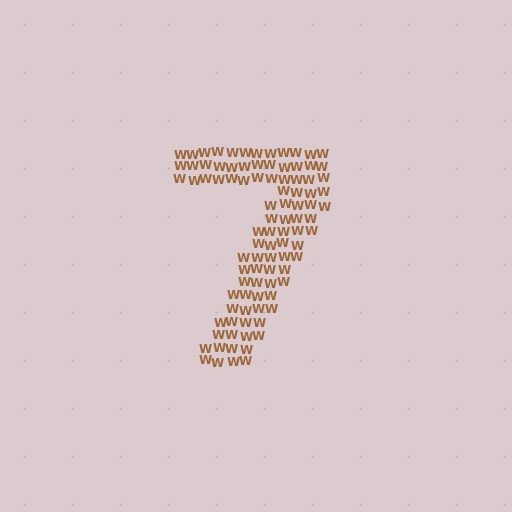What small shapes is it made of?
It is made of small letter W's.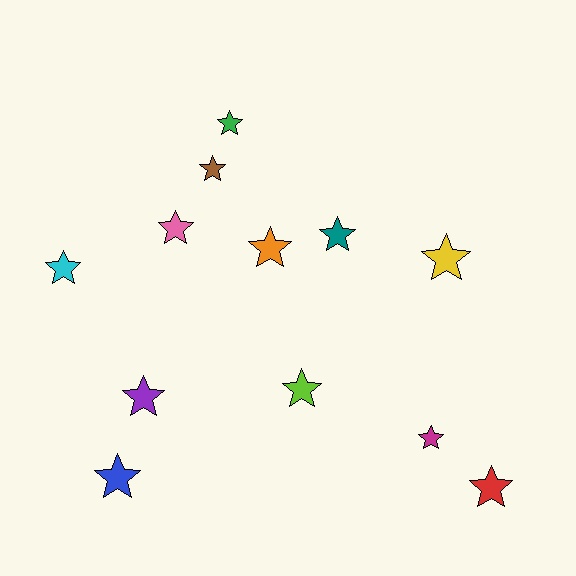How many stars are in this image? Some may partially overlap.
There are 12 stars.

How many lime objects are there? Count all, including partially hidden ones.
There is 1 lime object.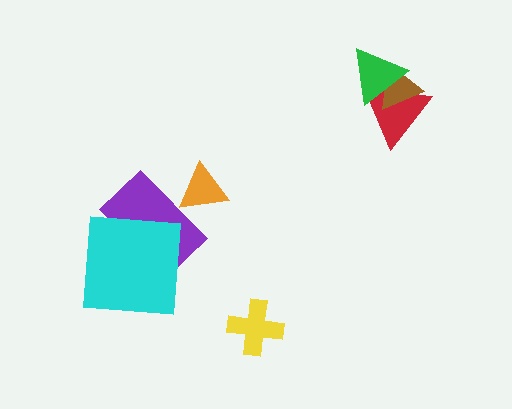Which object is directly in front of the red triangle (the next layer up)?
The brown triangle is directly in front of the red triangle.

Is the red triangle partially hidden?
Yes, it is partially covered by another shape.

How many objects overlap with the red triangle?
2 objects overlap with the red triangle.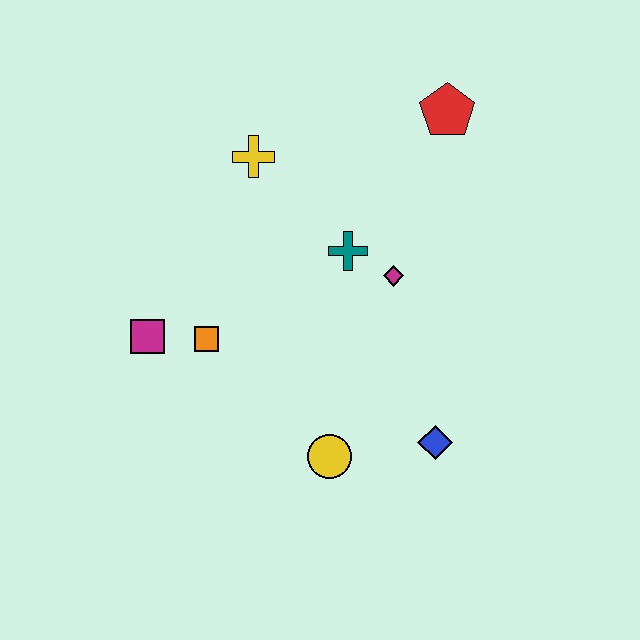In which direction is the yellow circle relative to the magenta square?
The yellow circle is to the right of the magenta square.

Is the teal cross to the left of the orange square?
No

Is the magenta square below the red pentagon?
Yes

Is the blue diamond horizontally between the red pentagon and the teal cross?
Yes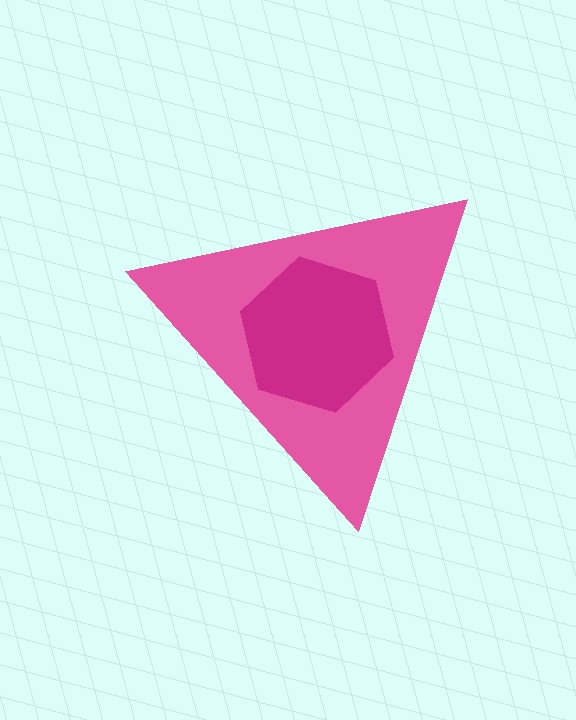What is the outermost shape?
The pink triangle.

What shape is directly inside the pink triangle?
The magenta hexagon.